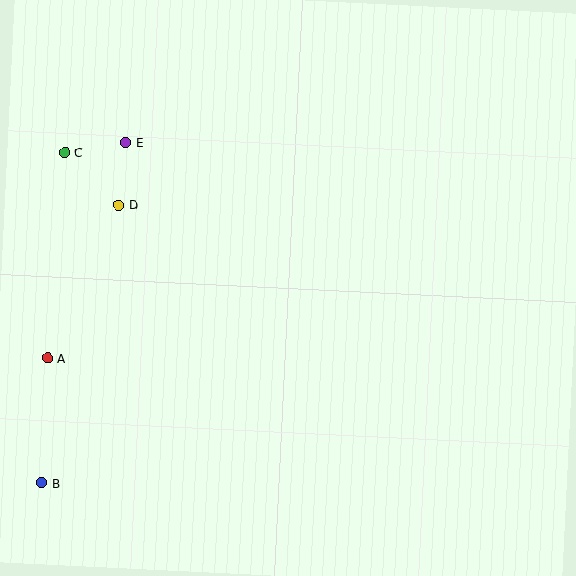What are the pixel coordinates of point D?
Point D is at (118, 205).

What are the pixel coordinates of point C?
Point C is at (65, 152).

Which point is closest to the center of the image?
Point D at (118, 205) is closest to the center.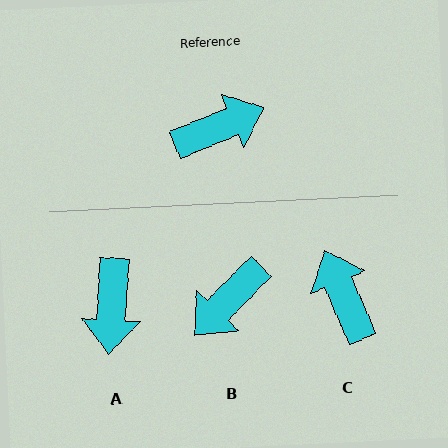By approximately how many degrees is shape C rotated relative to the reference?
Approximately 90 degrees counter-clockwise.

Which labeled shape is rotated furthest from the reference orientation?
B, about 157 degrees away.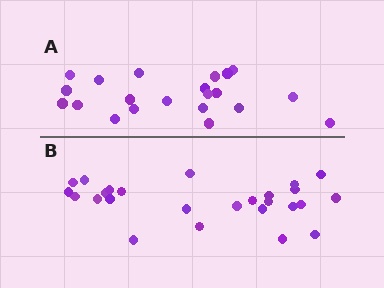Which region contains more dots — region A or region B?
Region B (the bottom region) has more dots.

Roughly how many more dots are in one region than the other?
Region B has about 5 more dots than region A.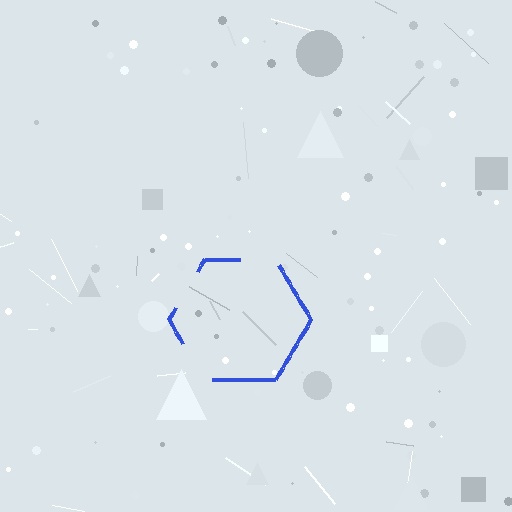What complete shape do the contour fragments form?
The contour fragments form a hexagon.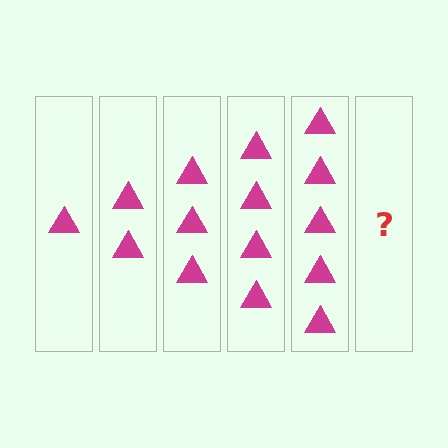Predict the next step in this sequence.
The next step is 6 triangles.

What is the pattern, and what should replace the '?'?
The pattern is that each step adds one more triangle. The '?' should be 6 triangles.